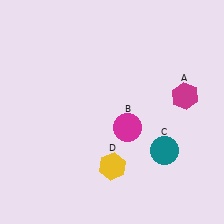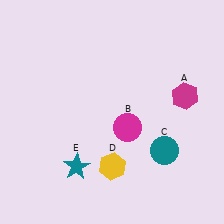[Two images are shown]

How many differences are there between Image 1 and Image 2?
There is 1 difference between the two images.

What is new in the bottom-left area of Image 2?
A teal star (E) was added in the bottom-left area of Image 2.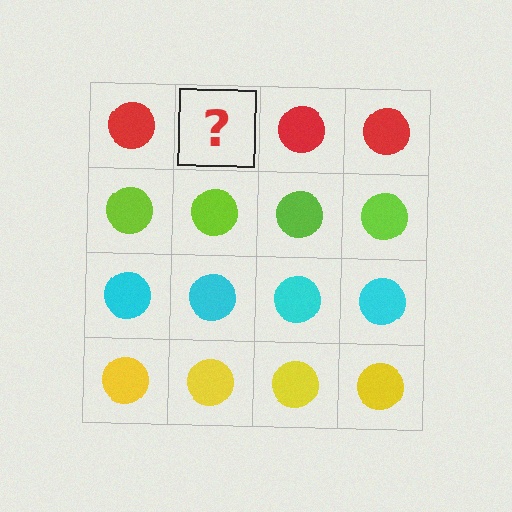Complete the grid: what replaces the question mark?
The question mark should be replaced with a red circle.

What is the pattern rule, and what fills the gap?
The rule is that each row has a consistent color. The gap should be filled with a red circle.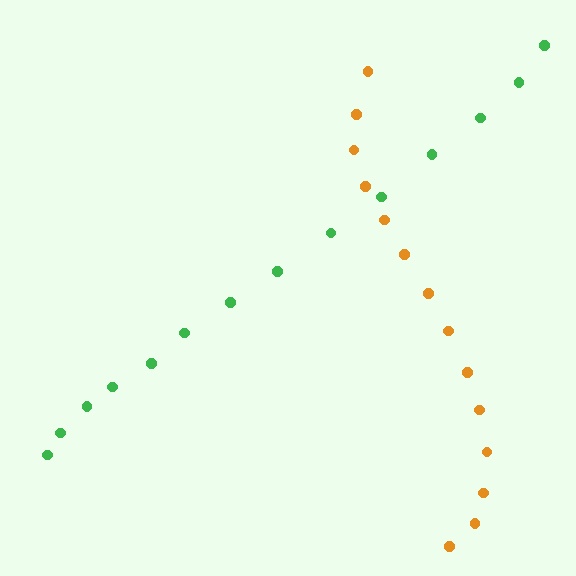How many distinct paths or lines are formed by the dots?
There are 2 distinct paths.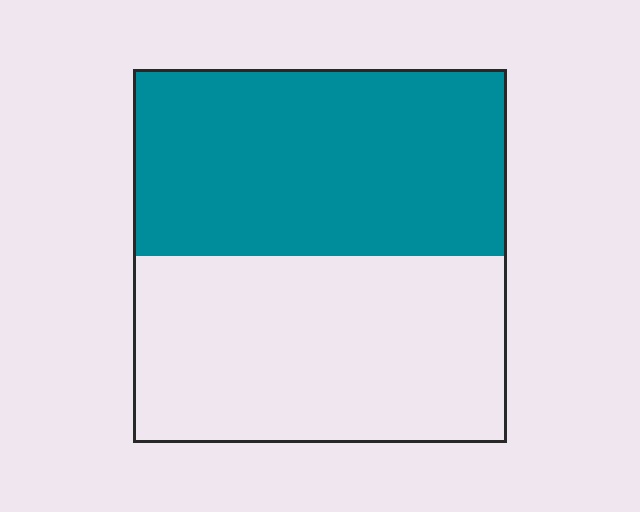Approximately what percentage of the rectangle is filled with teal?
Approximately 50%.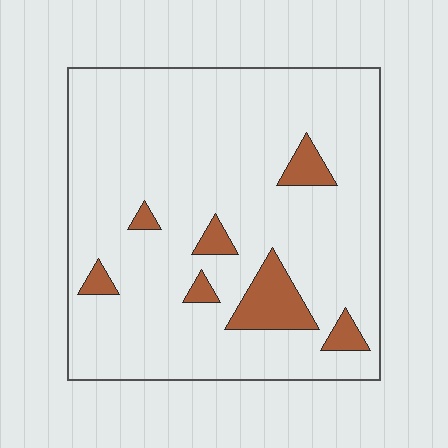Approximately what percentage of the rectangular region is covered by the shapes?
Approximately 10%.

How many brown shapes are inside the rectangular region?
7.